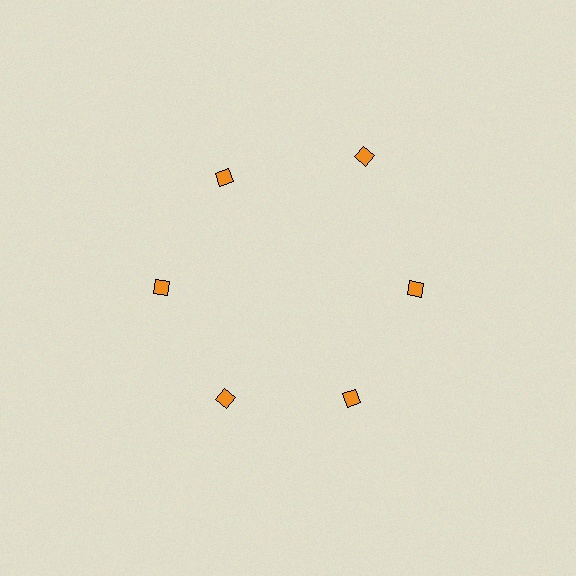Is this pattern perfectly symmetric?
No. The 6 orange diamonds are arranged in a ring, but one element near the 1 o'clock position is pushed outward from the center, breaking the 6-fold rotational symmetry.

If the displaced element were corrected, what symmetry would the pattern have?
It would have 6-fold rotational symmetry — the pattern would map onto itself every 60 degrees.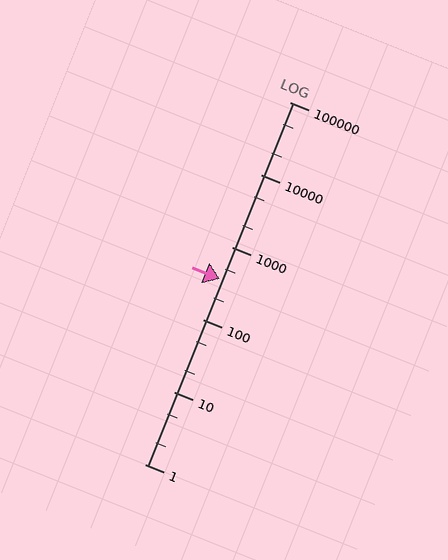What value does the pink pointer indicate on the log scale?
The pointer indicates approximately 360.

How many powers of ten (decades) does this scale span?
The scale spans 5 decades, from 1 to 100000.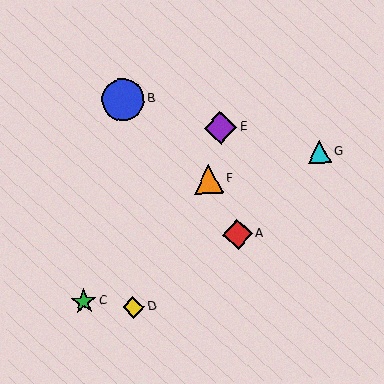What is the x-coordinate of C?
Object C is at x≈84.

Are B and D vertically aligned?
Yes, both are at x≈123.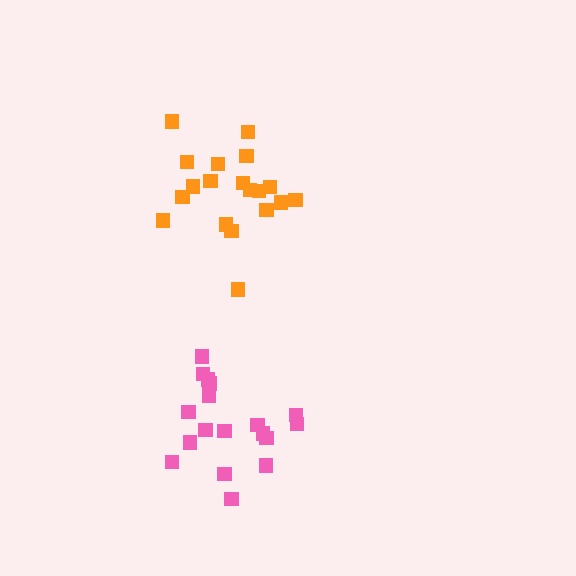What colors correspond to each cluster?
The clusters are colored: pink, orange.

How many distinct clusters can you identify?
There are 2 distinct clusters.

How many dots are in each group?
Group 1: 18 dots, Group 2: 19 dots (37 total).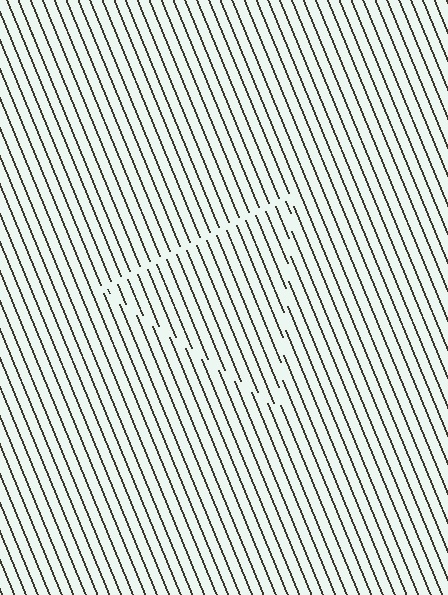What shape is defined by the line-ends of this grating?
An illusory triangle. The interior of the shape contains the same grating, shifted by half a period — the contour is defined by the phase discontinuity where line-ends from the inner and outer gratings abut.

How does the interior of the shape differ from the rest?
The interior of the shape contains the same grating, shifted by half a period — the contour is defined by the phase discontinuity where line-ends from the inner and outer gratings abut.